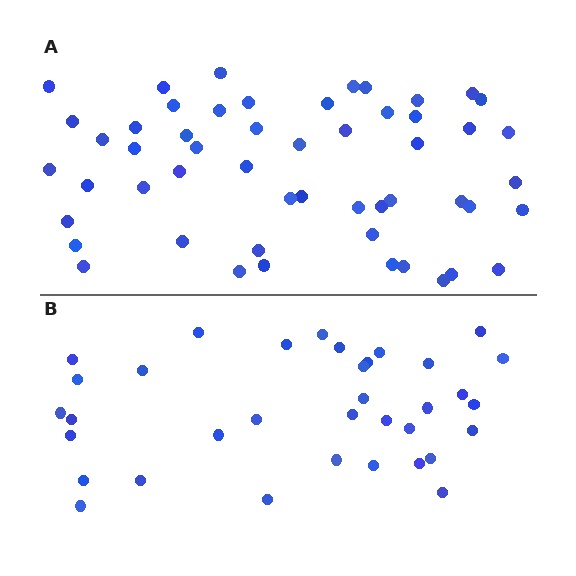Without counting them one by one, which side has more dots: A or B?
Region A (the top region) has more dots.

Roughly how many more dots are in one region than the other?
Region A has approximately 20 more dots than region B.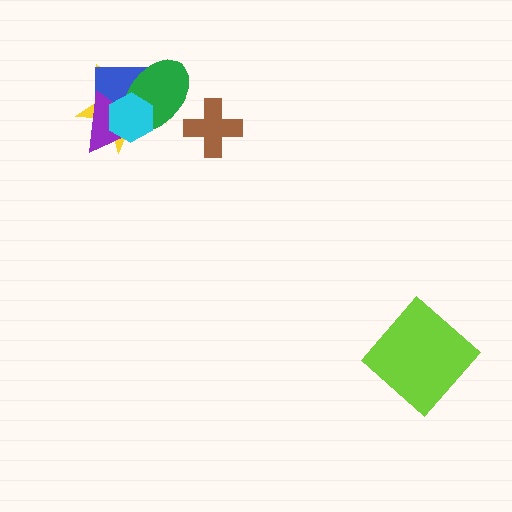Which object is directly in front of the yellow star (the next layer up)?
The blue rectangle is directly in front of the yellow star.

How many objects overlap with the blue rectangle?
4 objects overlap with the blue rectangle.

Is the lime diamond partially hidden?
No, no other shape covers it.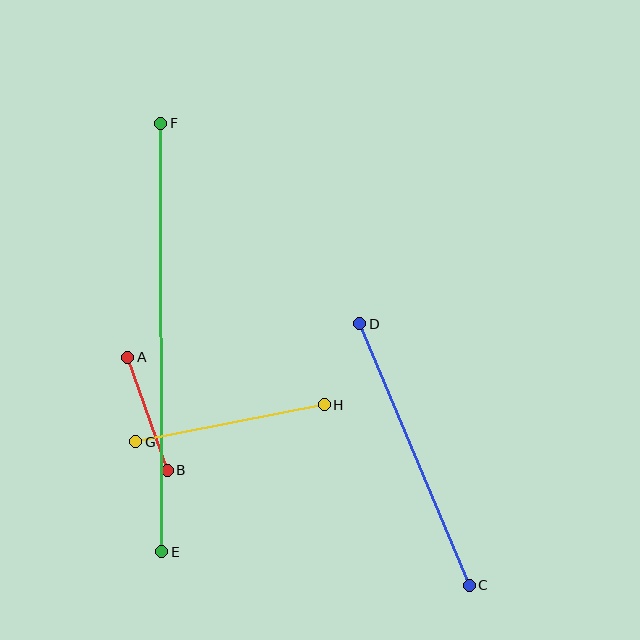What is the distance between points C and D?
The distance is approximately 284 pixels.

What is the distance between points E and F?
The distance is approximately 428 pixels.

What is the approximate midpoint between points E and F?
The midpoint is at approximately (161, 337) pixels.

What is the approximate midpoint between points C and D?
The midpoint is at approximately (415, 455) pixels.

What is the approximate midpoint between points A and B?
The midpoint is at approximately (148, 414) pixels.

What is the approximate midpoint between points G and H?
The midpoint is at approximately (230, 423) pixels.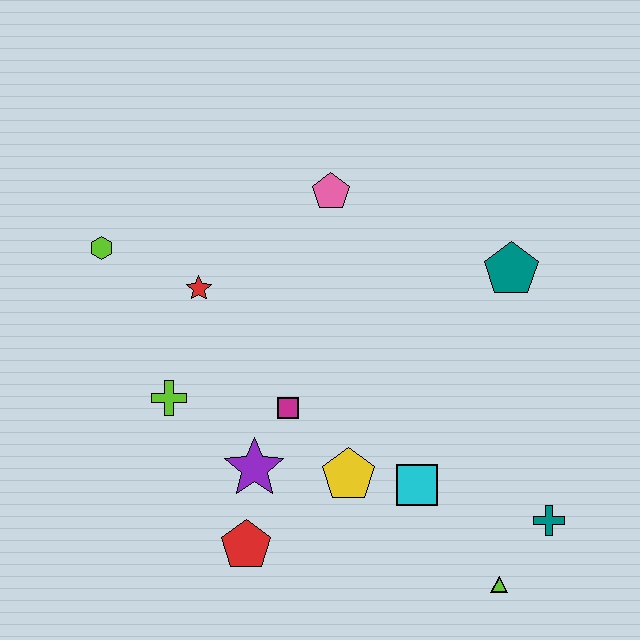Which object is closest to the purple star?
The magenta square is closest to the purple star.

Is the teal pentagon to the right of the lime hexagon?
Yes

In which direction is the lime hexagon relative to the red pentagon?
The lime hexagon is above the red pentagon.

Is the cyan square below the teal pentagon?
Yes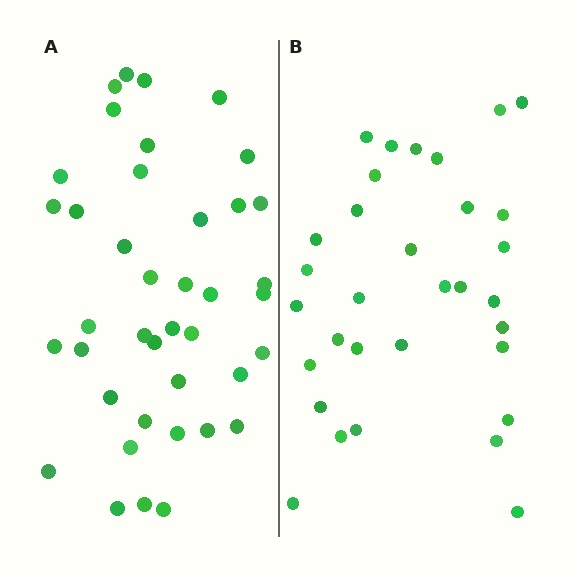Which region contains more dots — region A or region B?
Region A (the left region) has more dots.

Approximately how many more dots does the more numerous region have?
Region A has roughly 8 or so more dots than region B.